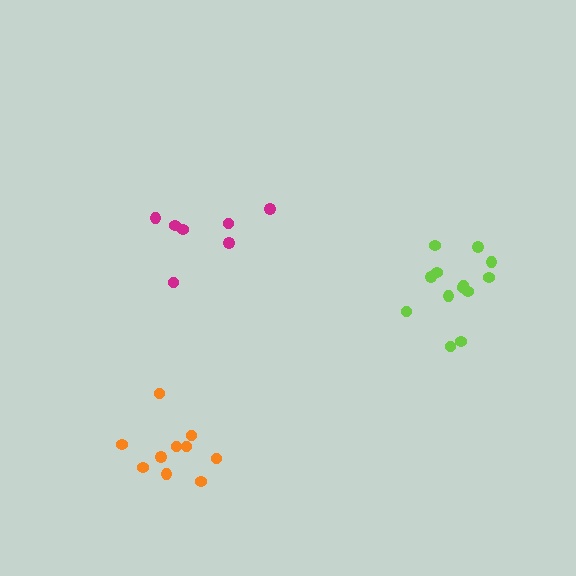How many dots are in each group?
Group 1: 7 dots, Group 2: 13 dots, Group 3: 10 dots (30 total).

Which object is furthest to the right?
The lime cluster is rightmost.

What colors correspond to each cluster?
The clusters are colored: magenta, lime, orange.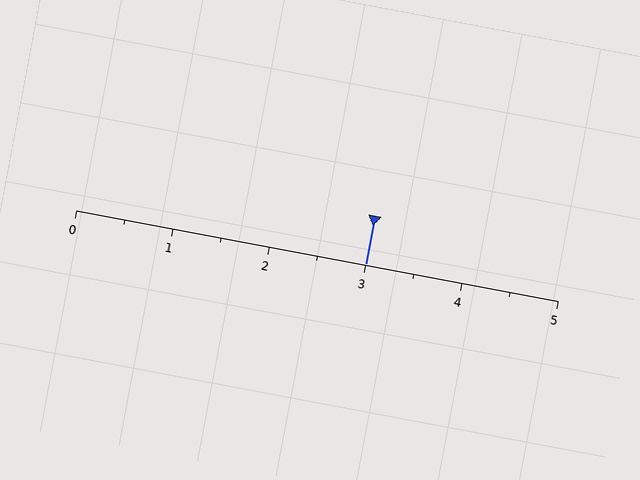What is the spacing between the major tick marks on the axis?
The major ticks are spaced 1 apart.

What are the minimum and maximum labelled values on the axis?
The axis runs from 0 to 5.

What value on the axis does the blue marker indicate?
The marker indicates approximately 3.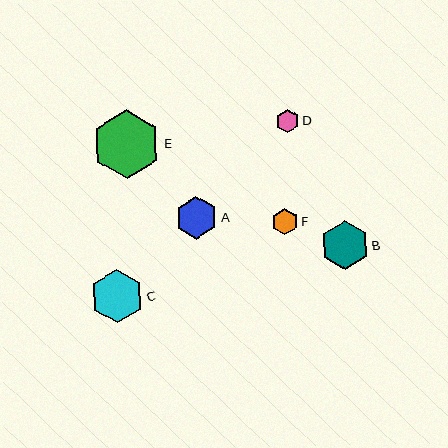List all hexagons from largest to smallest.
From largest to smallest: E, C, B, A, F, D.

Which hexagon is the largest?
Hexagon E is the largest with a size of approximately 69 pixels.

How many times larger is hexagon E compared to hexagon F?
Hexagon E is approximately 2.6 times the size of hexagon F.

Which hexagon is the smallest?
Hexagon D is the smallest with a size of approximately 23 pixels.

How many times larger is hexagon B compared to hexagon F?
Hexagon B is approximately 1.8 times the size of hexagon F.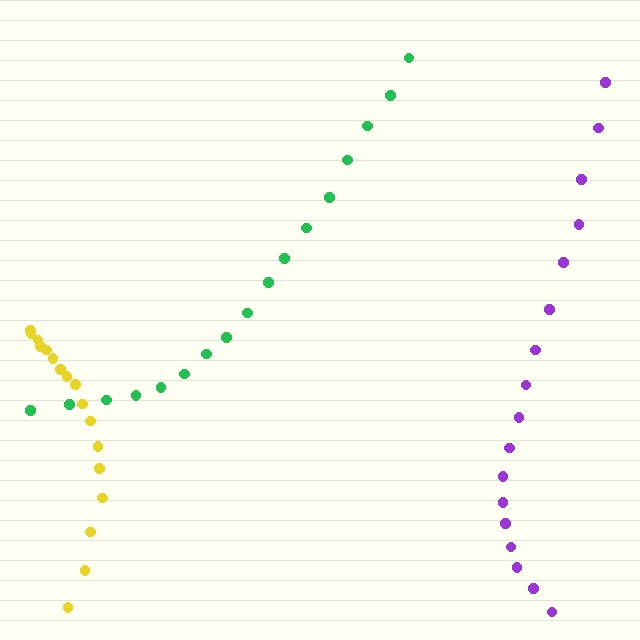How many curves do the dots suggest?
There are 3 distinct paths.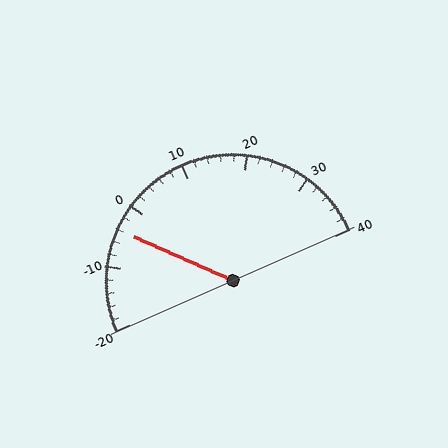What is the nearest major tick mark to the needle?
The nearest major tick mark is 0.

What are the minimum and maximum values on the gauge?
The gauge ranges from -20 to 40.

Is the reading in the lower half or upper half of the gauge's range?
The reading is in the lower half of the range (-20 to 40).